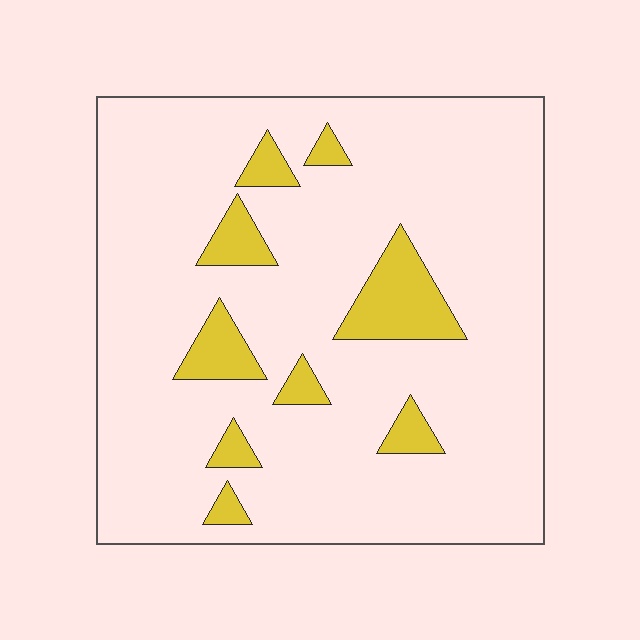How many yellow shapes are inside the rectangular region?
9.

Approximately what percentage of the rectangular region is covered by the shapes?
Approximately 10%.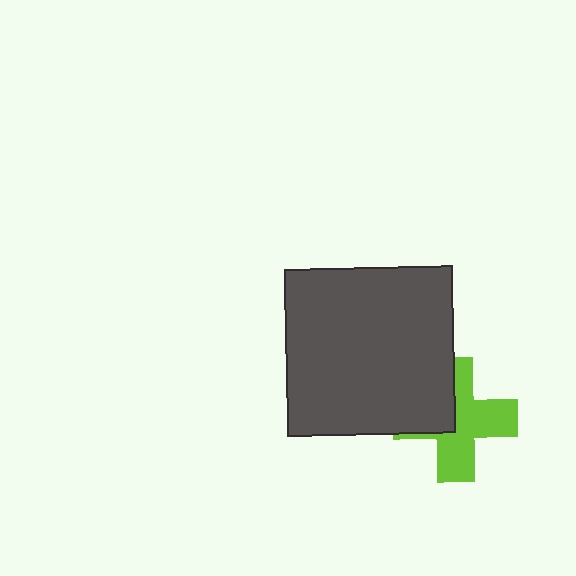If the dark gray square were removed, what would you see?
You would see the complete lime cross.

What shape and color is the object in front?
The object in front is a dark gray square.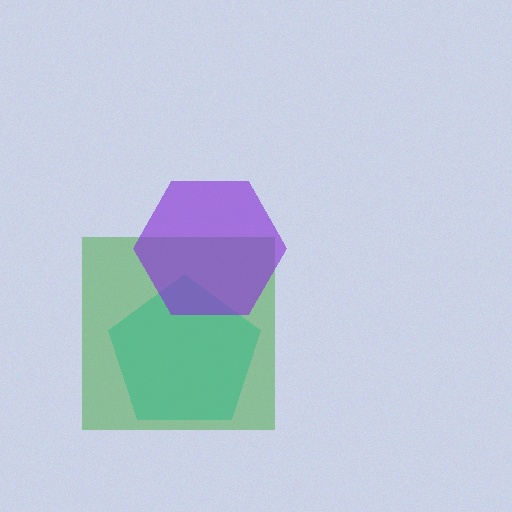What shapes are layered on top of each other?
The layered shapes are: a cyan pentagon, a green square, a purple hexagon.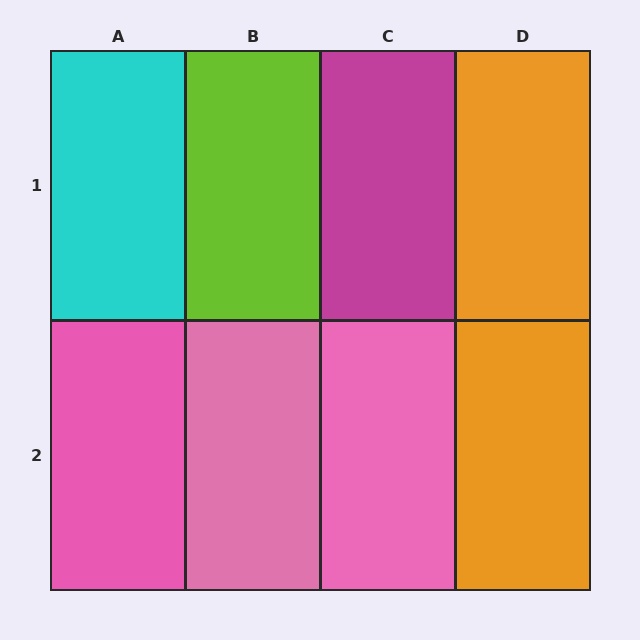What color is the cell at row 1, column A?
Cyan.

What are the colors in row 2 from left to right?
Pink, pink, pink, orange.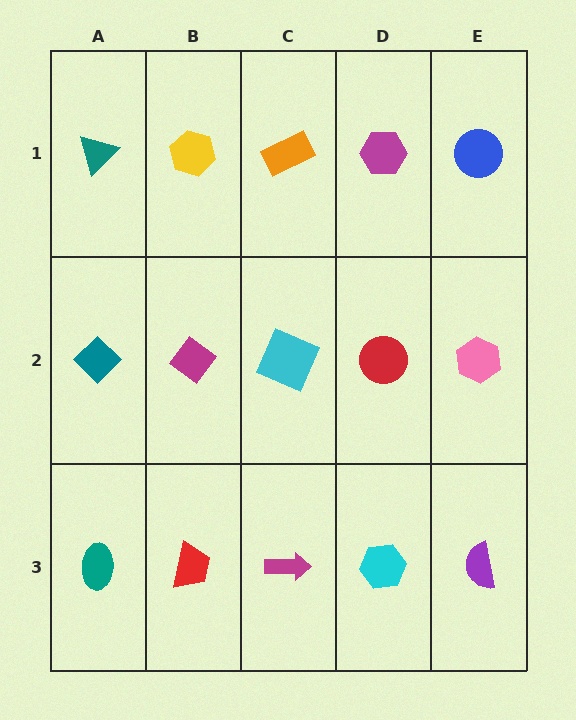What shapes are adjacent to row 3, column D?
A red circle (row 2, column D), a magenta arrow (row 3, column C), a purple semicircle (row 3, column E).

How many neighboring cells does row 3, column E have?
2.